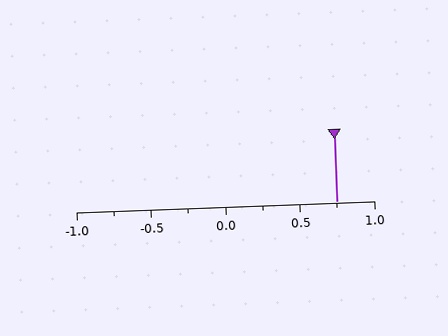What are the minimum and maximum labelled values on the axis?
The axis runs from -1.0 to 1.0.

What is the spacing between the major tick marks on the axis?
The major ticks are spaced 0.5 apart.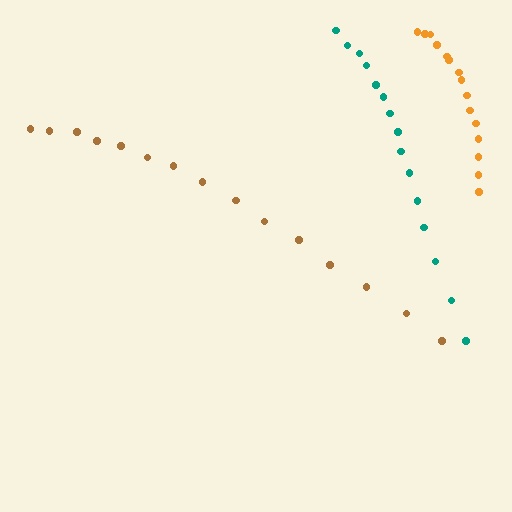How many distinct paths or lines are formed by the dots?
There are 3 distinct paths.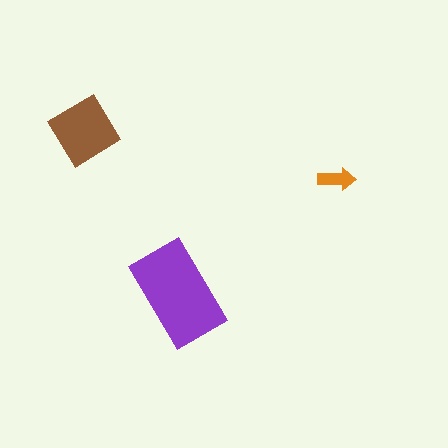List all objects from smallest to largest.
The orange arrow, the brown diamond, the purple rectangle.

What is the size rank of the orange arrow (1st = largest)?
3rd.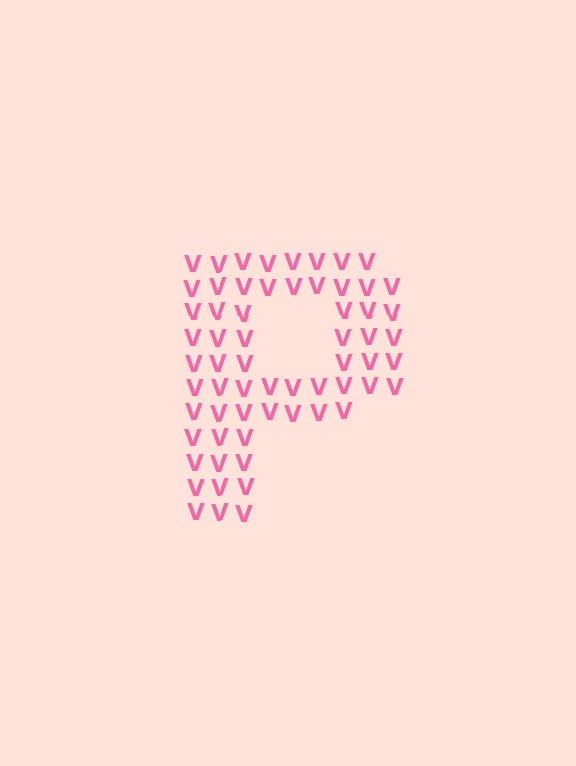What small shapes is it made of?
It is made of small letter V's.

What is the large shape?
The large shape is the letter P.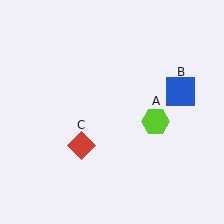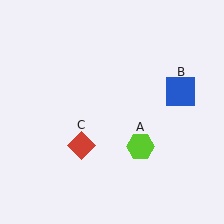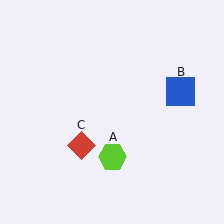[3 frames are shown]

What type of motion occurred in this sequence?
The lime hexagon (object A) rotated clockwise around the center of the scene.